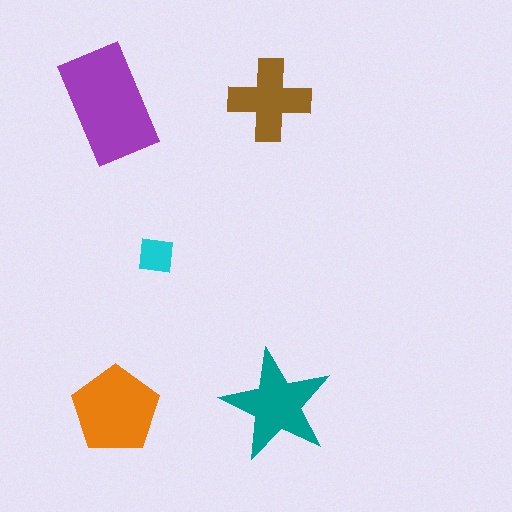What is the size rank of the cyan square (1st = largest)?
5th.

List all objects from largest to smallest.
The purple rectangle, the orange pentagon, the teal star, the brown cross, the cyan square.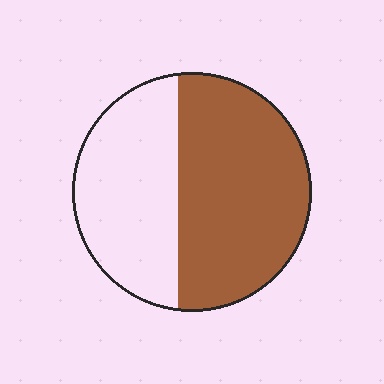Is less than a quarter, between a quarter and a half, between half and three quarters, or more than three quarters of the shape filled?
Between half and three quarters.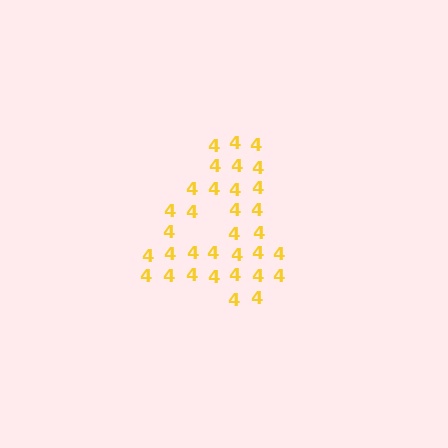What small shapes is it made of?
It is made of small digit 4's.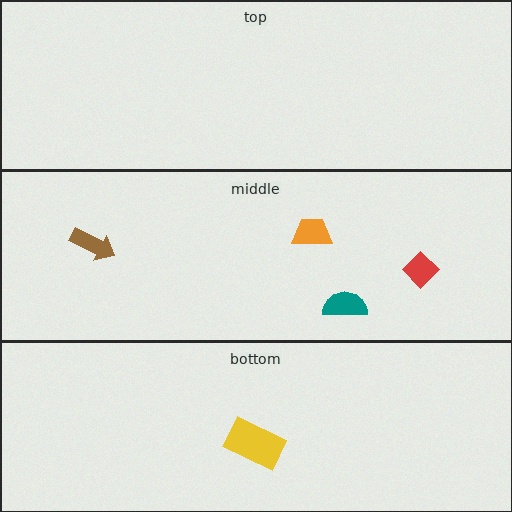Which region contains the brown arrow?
The middle region.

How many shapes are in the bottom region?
1.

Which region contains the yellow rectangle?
The bottom region.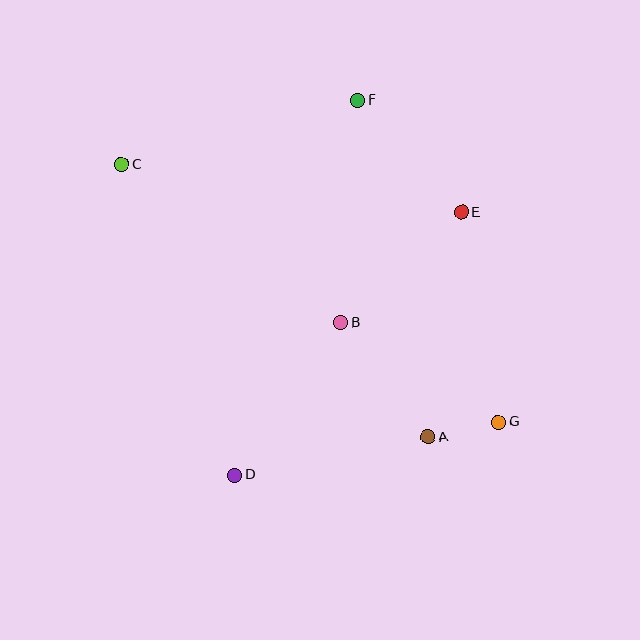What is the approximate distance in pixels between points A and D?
The distance between A and D is approximately 197 pixels.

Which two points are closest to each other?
Points A and G are closest to each other.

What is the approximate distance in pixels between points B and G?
The distance between B and G is approximately 187 pixels.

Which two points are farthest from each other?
Points C and G are farthest from each other.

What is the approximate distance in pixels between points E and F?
The distance between E and F is approximately 153 pixels.